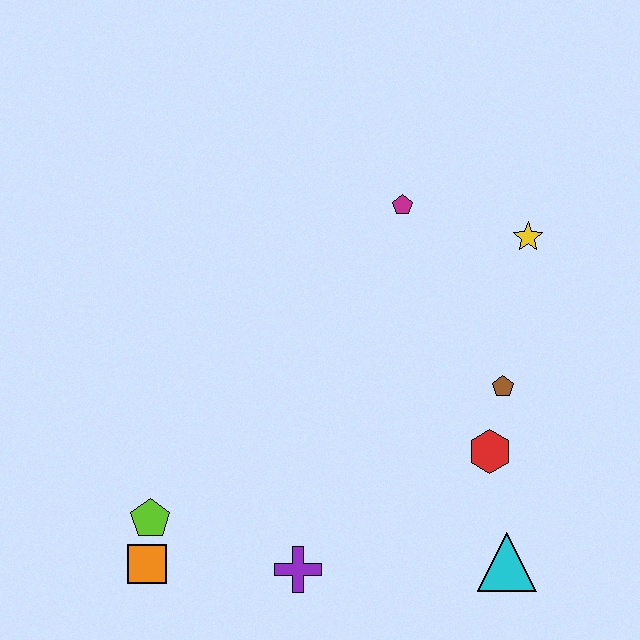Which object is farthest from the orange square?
The yellow star is farthest from the orange square.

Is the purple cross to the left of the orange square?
No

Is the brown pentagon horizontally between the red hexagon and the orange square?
No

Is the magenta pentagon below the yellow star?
No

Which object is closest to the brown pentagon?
The red hexagon is closest to the brown pentagon.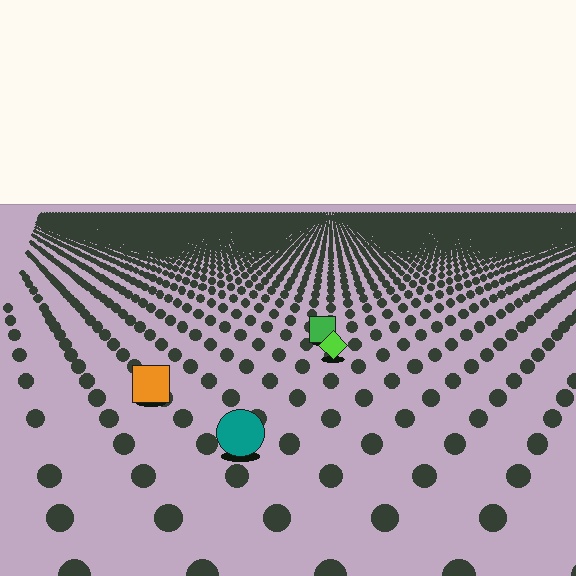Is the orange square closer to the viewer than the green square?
Yes. The orange square is closer — you can tell from the texture gradient: the ground texture is coarser near it.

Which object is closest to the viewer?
The teal circle is closest. The texture marks near it are larger and more spread out.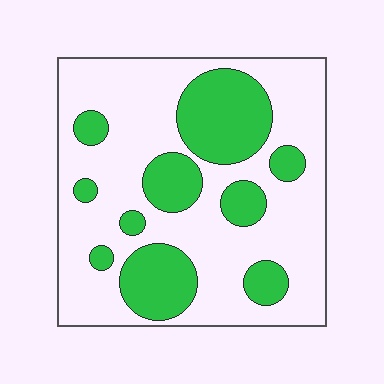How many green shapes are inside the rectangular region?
10.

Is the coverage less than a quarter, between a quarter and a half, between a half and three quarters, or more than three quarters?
Between a quarter and a half.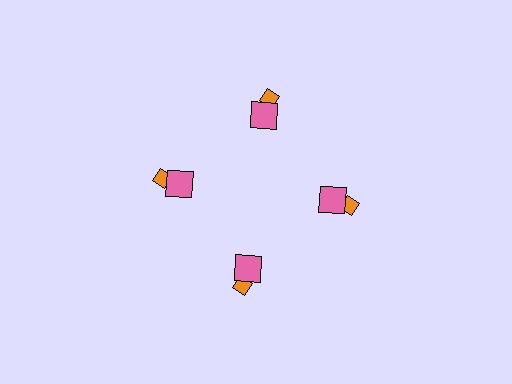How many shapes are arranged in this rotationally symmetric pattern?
There are 8 shapes, arranged in 4 groups of 2.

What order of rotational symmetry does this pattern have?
This pattern has 4-fold rotational symmetry.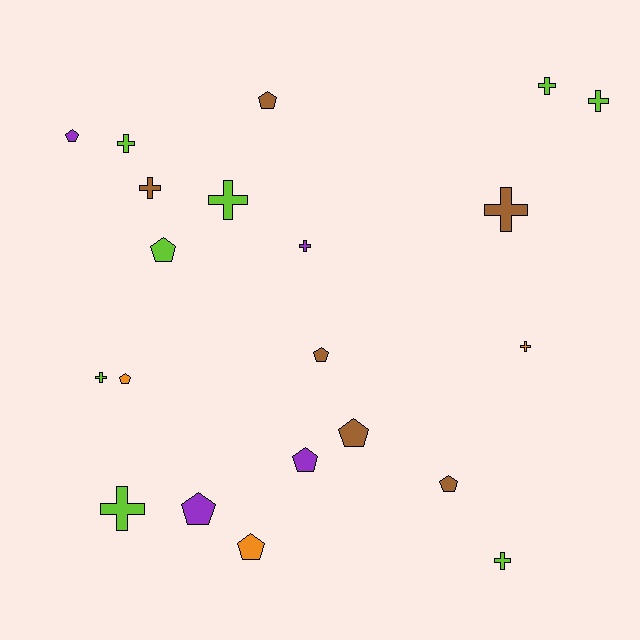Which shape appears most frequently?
Cross, with 11 objects.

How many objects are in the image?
There are 21 objects.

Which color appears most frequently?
Lime, with 8 objects.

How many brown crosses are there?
There are 2 brown crosses.